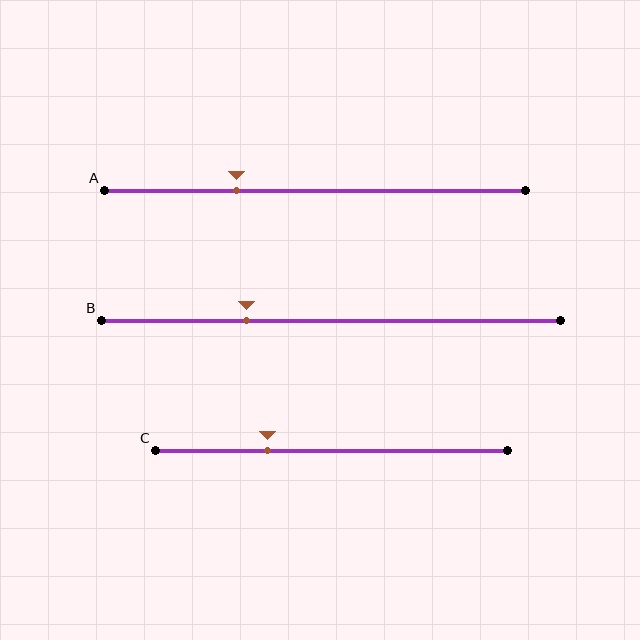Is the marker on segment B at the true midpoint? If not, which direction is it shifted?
No, the marker on segment B is shifted to the left by about 18% of the segment length.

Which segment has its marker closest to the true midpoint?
Segment C has its marker closest to the true midpoint.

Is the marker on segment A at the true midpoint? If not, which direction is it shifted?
No, the marker on segment A is shifted to the left by about 19% of the segment length.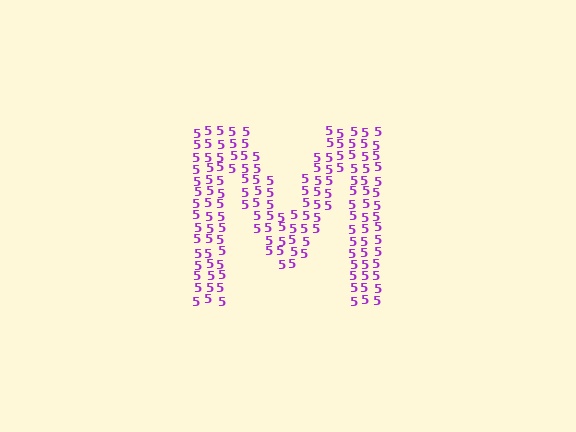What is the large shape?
The large shape is the letter M.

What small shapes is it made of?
It is made of small digit 5's.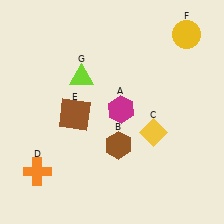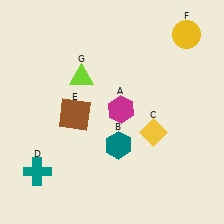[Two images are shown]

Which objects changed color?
B changed from brown to teal. D changed from orange to teal.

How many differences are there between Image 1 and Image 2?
There are 2 differences between the two images.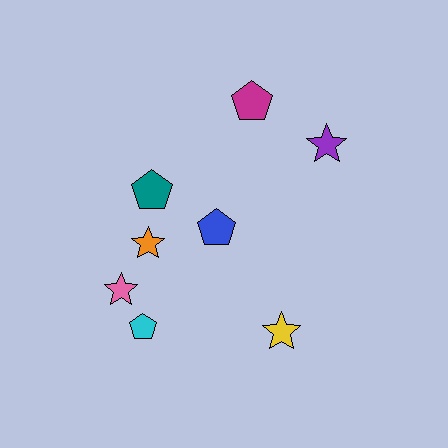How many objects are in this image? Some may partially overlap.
There are 8 objects.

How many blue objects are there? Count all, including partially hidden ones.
There is 1 blue object.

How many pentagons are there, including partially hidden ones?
There are 4 pentagons.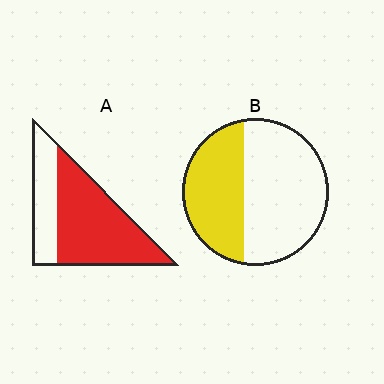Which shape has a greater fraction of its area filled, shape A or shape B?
Shape A.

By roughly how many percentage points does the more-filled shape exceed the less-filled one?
By roughly 30 percentage points (A over B).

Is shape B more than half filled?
No.